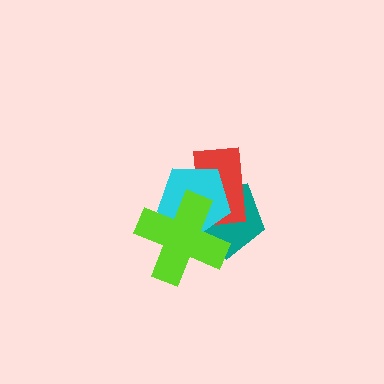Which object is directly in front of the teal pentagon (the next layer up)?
The red rectangle is directly in front of the teal pentagon.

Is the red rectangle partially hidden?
Yes, it is partially covered by another shape.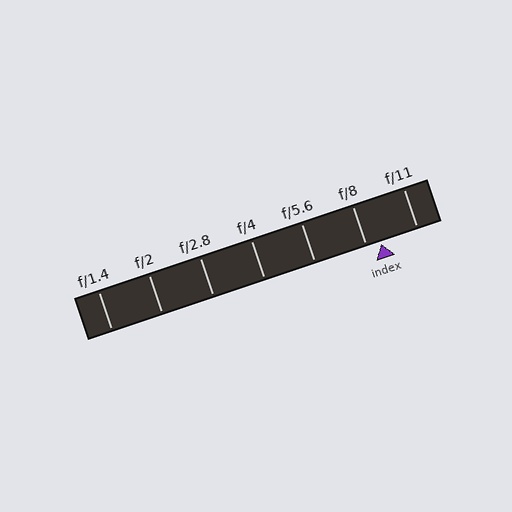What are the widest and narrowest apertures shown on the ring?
The widest aperture shown is f/1.4 and the narrowest is f/11.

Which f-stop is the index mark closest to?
The index mark is closest to f/8.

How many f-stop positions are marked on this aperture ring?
There are 7 f-stop positions marked.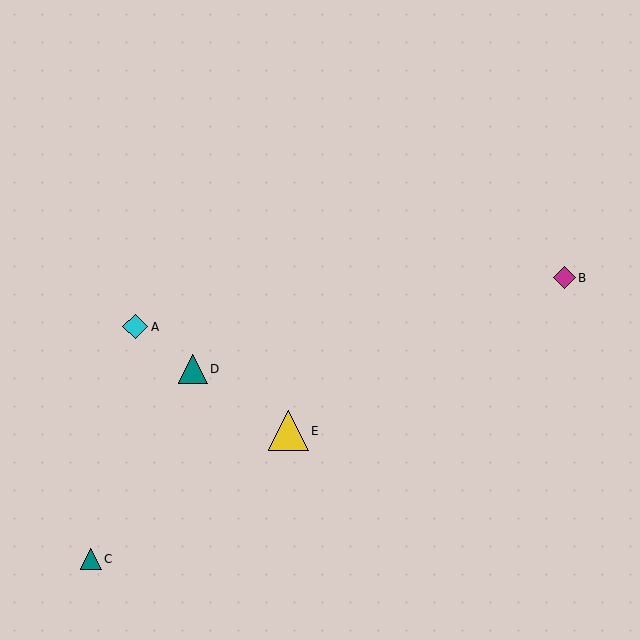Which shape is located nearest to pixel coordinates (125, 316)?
The cyan diamond (labeled A) at (135, 327) is nearest to that location.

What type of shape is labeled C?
Shape C is a teal triangle.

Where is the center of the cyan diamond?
The center of the cyan diamond is at (135, 327).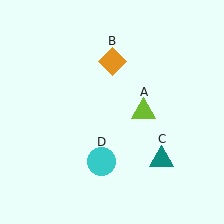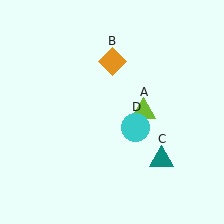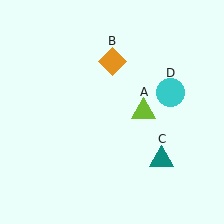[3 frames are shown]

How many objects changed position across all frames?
1 object changed position: cyan circle (object D).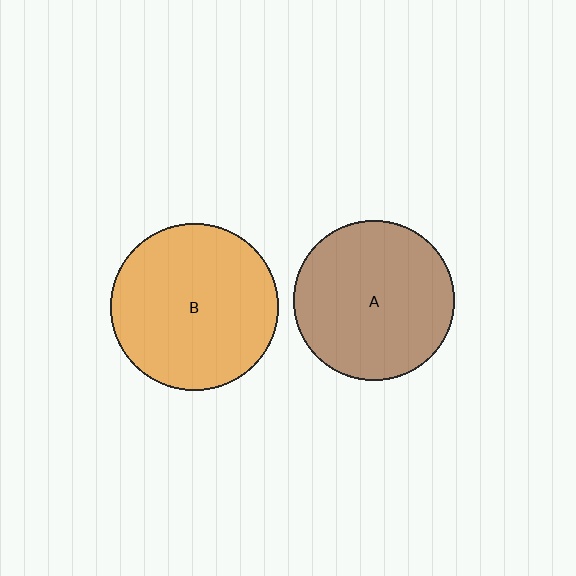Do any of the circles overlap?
No, none of the circles overlap.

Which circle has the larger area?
Circle B (orange).